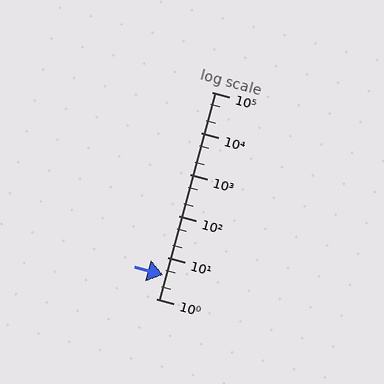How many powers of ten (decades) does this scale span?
The scale spans 5 decades, from 1 to 100000.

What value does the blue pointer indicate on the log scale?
The pointer indicates approximately 3.8.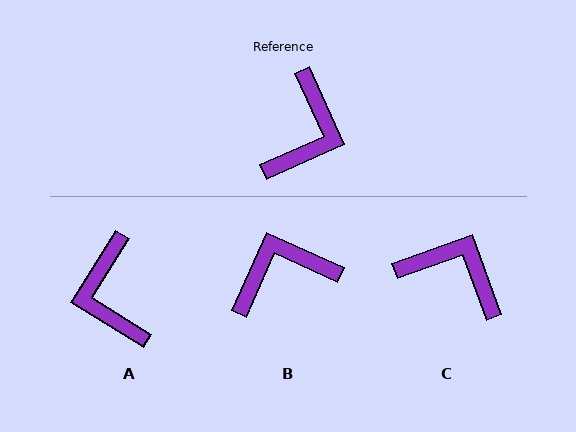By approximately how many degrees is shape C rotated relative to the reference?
Approximately 86 degrees counter-clockwise.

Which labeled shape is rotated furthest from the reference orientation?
A, about 146 degrees away.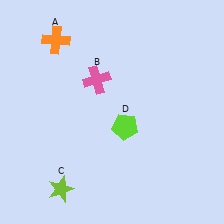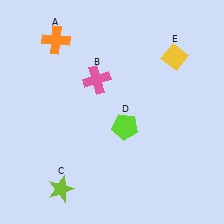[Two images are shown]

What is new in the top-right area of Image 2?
A yellow diamond (E) was added in the top-right area of Image 2.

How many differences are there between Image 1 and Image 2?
There is 1 difference between the two images.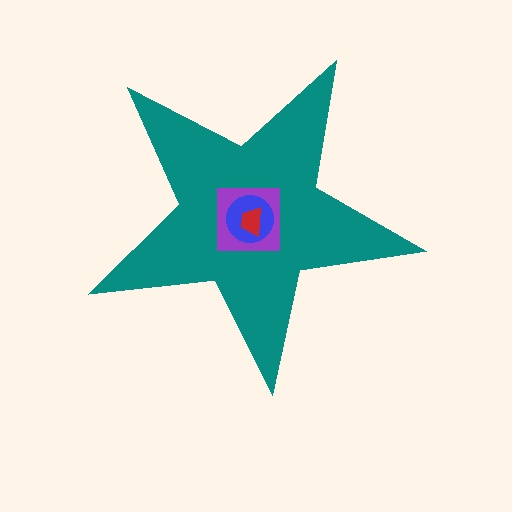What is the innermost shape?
The red trapezoid.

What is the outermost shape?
The teal star.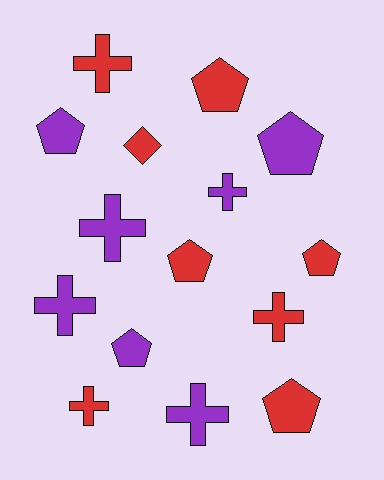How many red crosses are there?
There are 3 red crosses.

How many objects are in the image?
There are 15 objects.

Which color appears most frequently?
Red, with 8 objects.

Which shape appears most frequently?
Cross, with 7 objects.